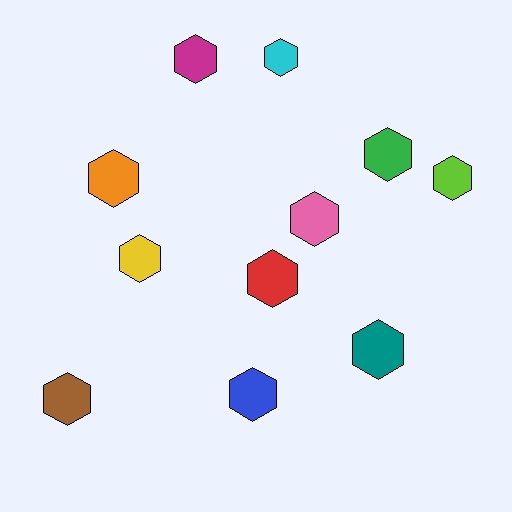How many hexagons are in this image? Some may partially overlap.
There are 11 hexagons.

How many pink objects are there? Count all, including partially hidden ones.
There is 1 pink object.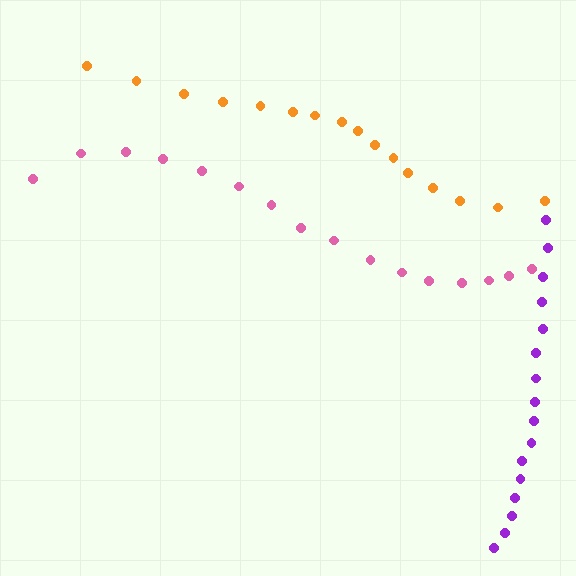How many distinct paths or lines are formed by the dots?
There are 3 distinct paths.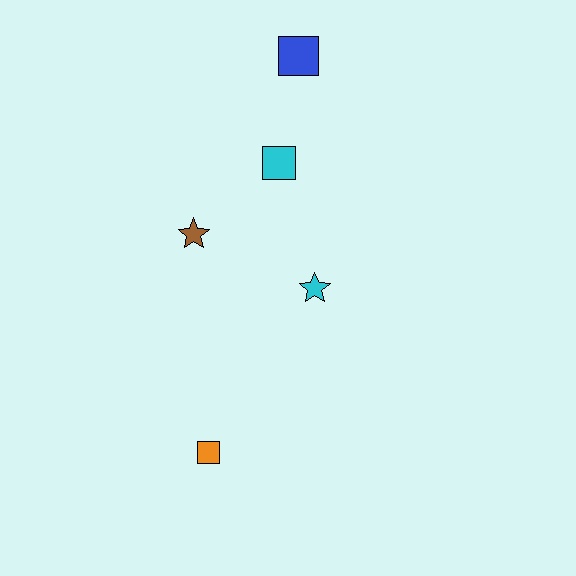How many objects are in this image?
There are 5 objects.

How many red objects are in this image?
There are no red objects.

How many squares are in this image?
There are 3 squares.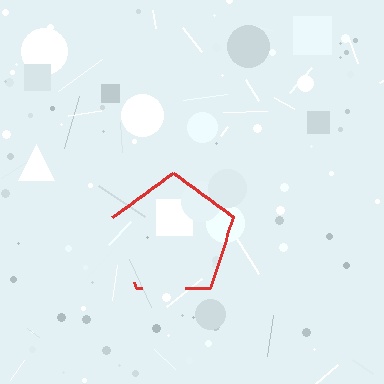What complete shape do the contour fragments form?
The contour fragments form a pentagon.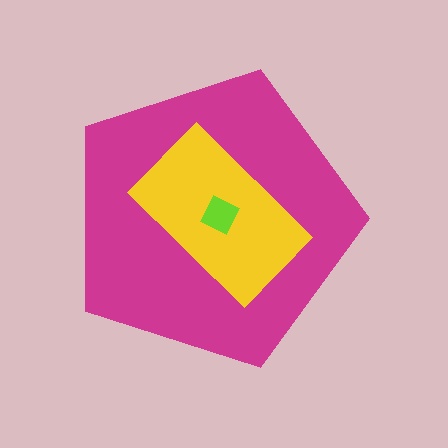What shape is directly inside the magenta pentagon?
The yellow rectangle.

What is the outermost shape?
The magenta pentagon.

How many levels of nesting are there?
3.